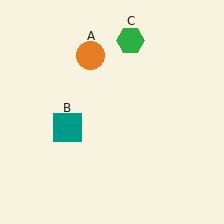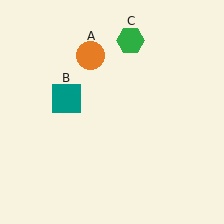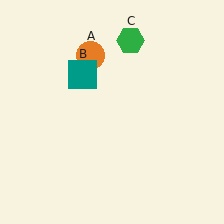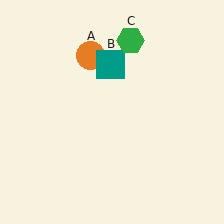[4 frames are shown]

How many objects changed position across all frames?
1 object changed position: teal square (object B).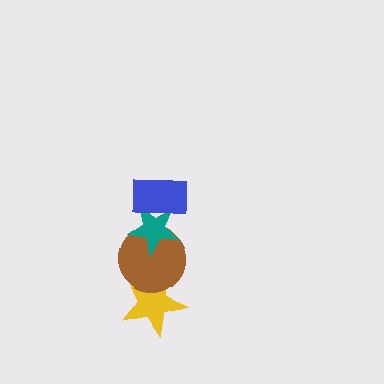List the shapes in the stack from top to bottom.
From top to bottom: the blue rectangle, the teal star, the brown circle, the yellow star.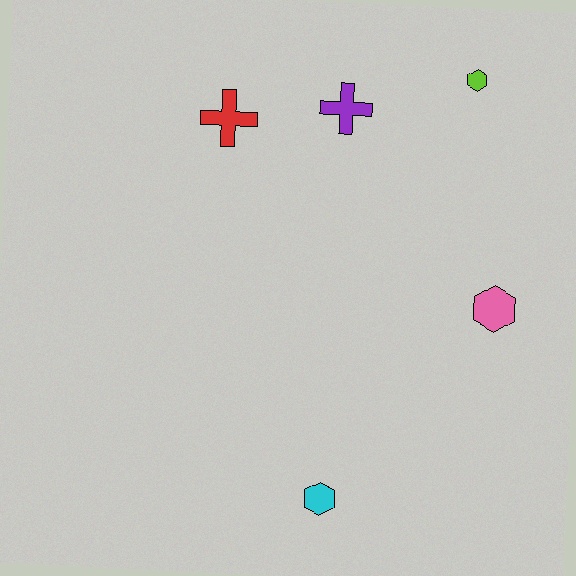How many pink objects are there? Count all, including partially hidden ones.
There is 1 pink object.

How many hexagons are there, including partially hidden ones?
There are 3 hexagons.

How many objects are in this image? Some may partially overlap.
There are 5 objects.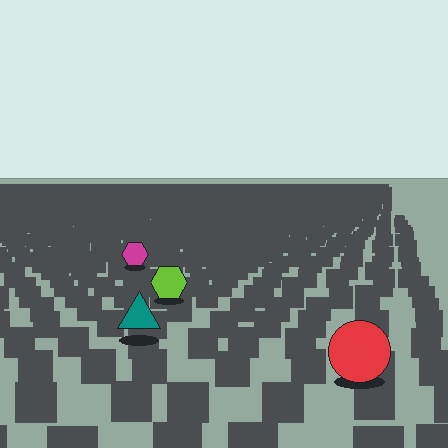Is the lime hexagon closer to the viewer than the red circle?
No. The red circle is closer — you can tell from the texture gradient: the ground texture is coarser near it.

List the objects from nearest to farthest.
From nearest to farthest: the red circle, the teal triangle, the lime hexagon, the magenta hexagon.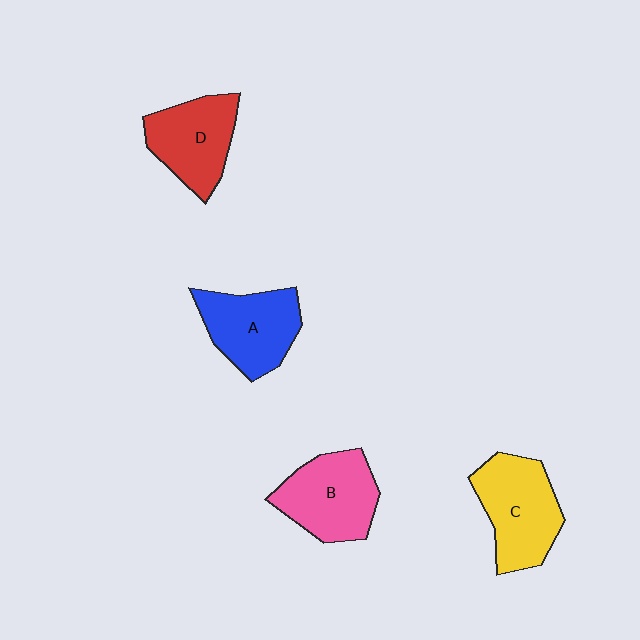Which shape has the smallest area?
Shape D (red).